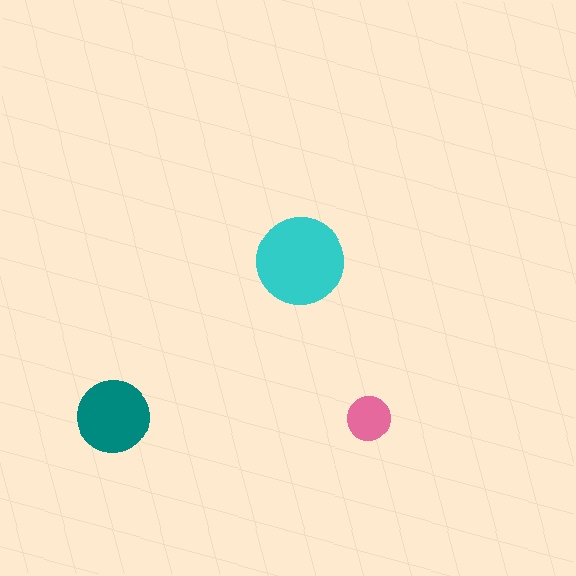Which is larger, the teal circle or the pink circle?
The teal one.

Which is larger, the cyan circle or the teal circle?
The cyan one.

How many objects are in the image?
There are 3 objects in the image.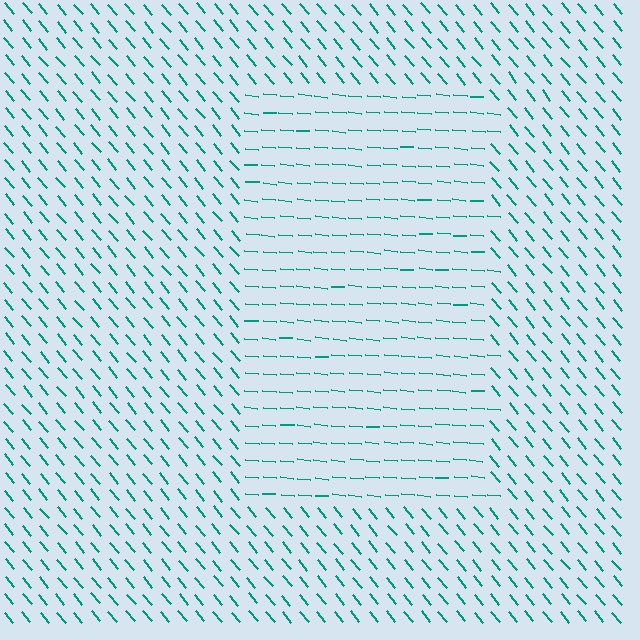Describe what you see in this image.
The image is filled with small teal line segments. A rectangle region in the image has lines oriented differently from the surrounding lines, creating a visible texture boundary.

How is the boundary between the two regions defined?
The boundary is defined purely by a change in line orientation (approximately 45 degrees difference). All lines are the same color and thickness.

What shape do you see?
I see a rectangle.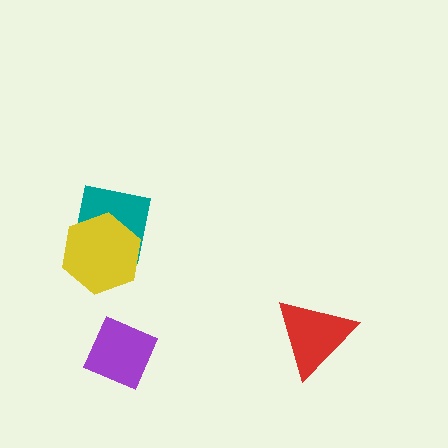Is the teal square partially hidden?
Yes, it is partially covered by another shape.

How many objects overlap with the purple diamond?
0 objects overlap with the purple diamond.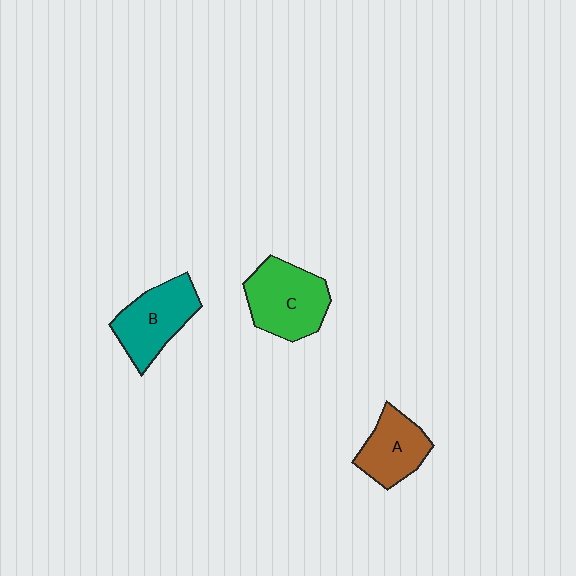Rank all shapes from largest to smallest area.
From largest to smallest: C (green), B (teal), A (brown).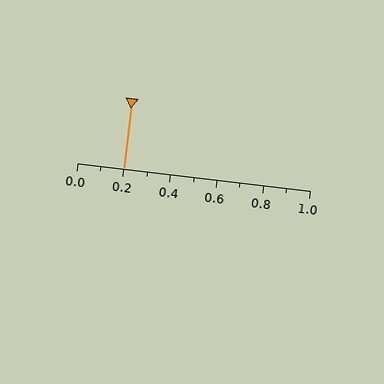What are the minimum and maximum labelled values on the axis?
The axis runs from 0.0 to 1.0.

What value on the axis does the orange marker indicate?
The marker indicates approximately 0.2.